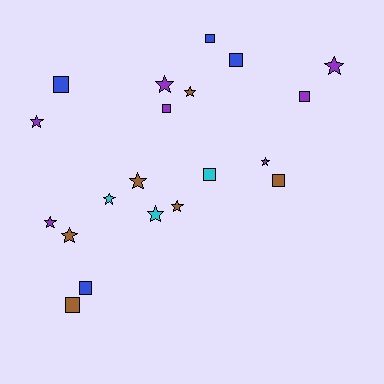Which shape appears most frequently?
Star, with 11 objects.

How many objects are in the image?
There are 20 objects.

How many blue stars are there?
There are no blue stars.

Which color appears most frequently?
Purple, with 7 objects.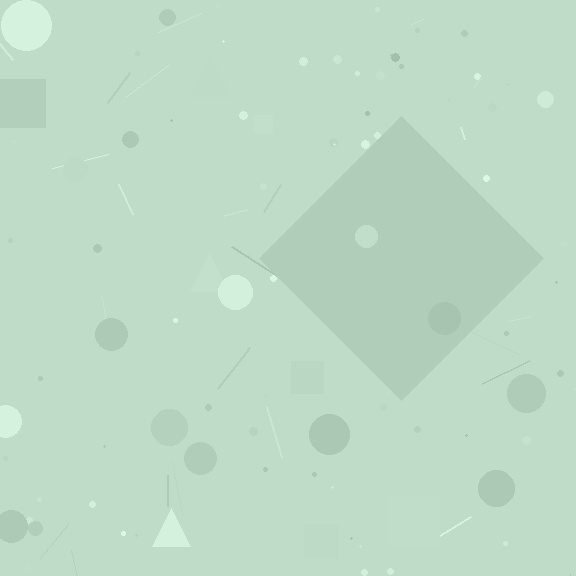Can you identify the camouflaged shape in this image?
The camouflaged shape is a diamond.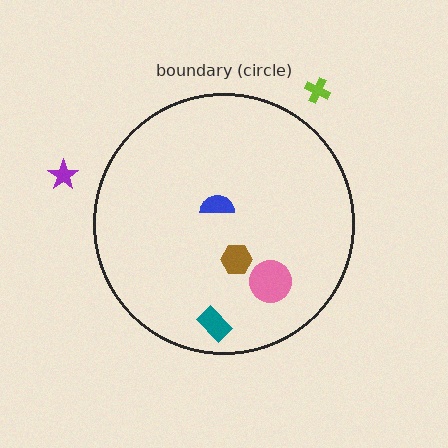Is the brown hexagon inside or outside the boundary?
Inside.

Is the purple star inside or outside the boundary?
Outside.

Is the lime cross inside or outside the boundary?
Outside.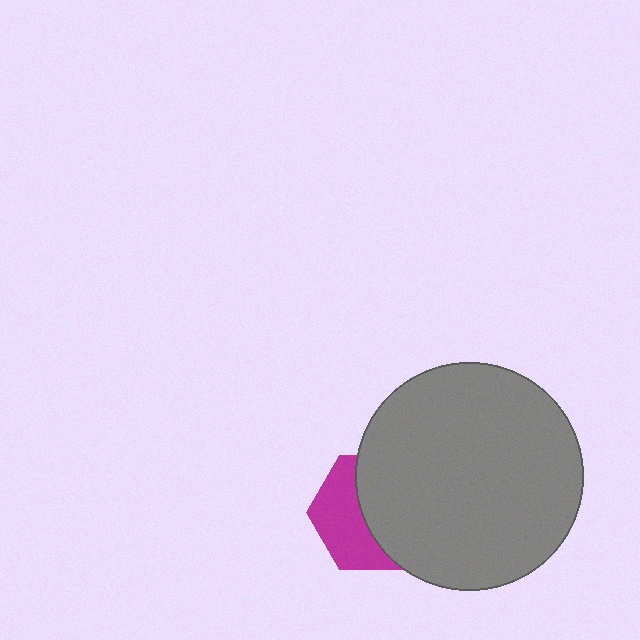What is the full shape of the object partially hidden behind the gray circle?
The partially hidden object is a magenta hexagon.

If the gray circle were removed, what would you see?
You would see the complete magenta hexagon.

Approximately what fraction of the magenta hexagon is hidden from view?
Roughly 56% of the magenta hexagon is hidden behind the gray circle.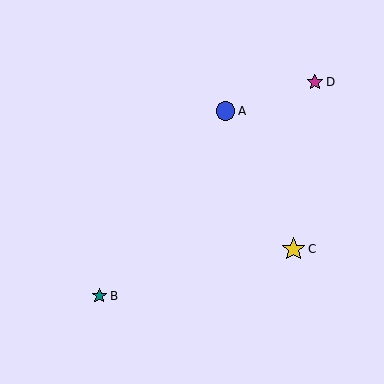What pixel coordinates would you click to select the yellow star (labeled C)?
Click at (293, 249) to select the yellow star C.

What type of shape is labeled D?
Shape D is a magenta star.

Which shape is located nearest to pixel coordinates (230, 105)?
The blue circle (labeled A) at (225, 111) is nearest to that location.